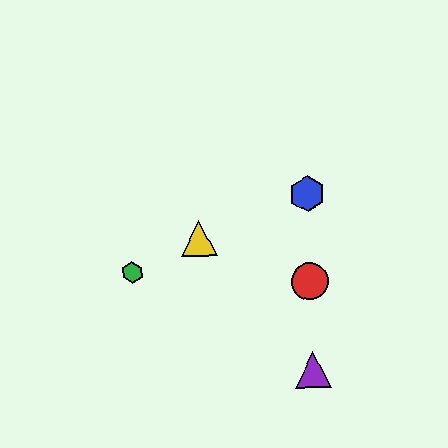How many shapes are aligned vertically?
3 shapes (the red circle, the blue hexagon, the purple triangle) are aligned vertically.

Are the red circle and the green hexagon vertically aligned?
No, the red circle is at x≈310 and the green hexagon is at x≈132.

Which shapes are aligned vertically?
The red circle, the blue hexagon, the purple triangle are aligned vertically.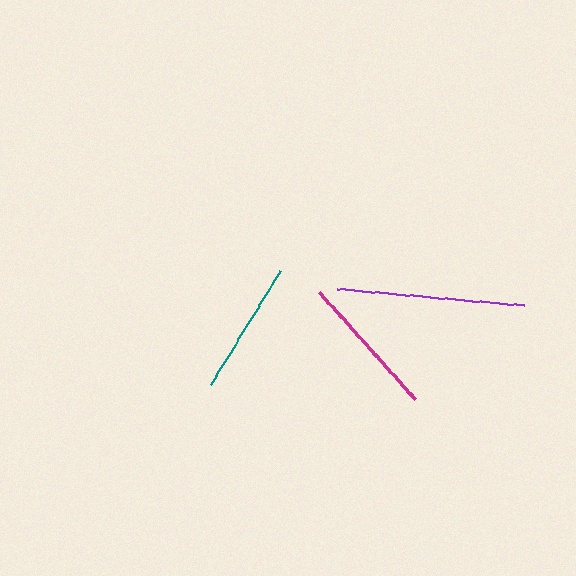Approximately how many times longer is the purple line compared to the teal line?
The purple line is approximately 1.4 times the length of the teal line.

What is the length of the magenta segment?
The magenta segment is approximately 144 pixels long.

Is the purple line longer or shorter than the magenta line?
The purple line is longer than the magenta line.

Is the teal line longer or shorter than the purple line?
The purple line is longer than the teal line.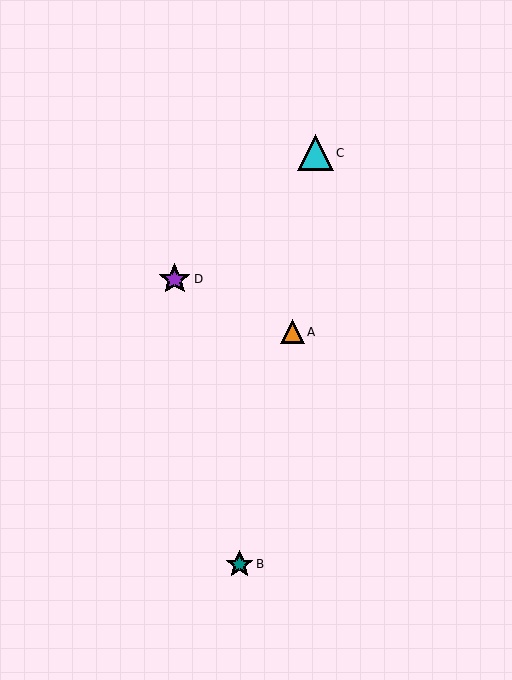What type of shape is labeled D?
Shape D is a purple star.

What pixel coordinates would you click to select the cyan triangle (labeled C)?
Click at (315, 153) to select the cyan triangle C.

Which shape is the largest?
The cyan triangle (labeled C) is the largest.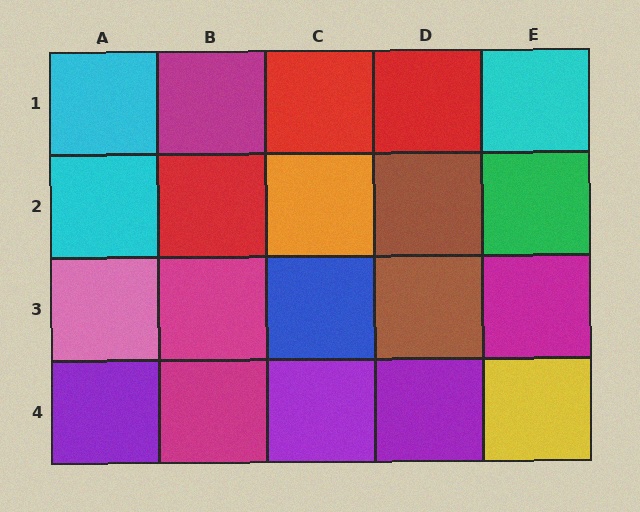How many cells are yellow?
1 cell is yellow.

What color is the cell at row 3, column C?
Blue.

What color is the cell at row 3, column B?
Magenta.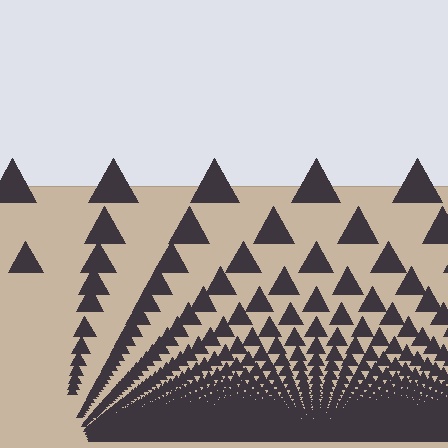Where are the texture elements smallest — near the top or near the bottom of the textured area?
Near the bottom.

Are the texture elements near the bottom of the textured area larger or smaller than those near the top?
Smaller. The gradient is inverted — elements near the bottom are smaller and denser.